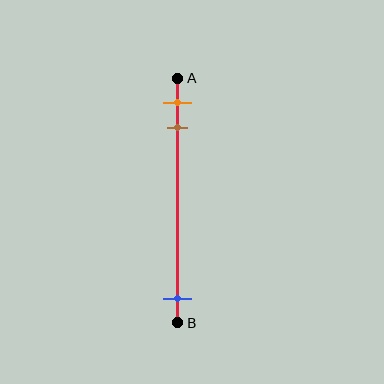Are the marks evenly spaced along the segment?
No, the marks are not evenly spaced.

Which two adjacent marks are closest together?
The orange and brown marks are the closest adjacent pair.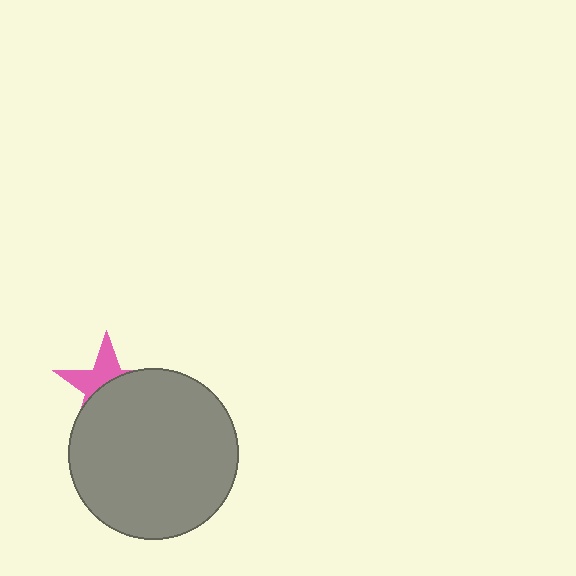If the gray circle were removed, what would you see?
You would see the complete pink star.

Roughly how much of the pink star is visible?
A small part of it is visible (roughly 42%).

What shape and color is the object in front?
The object in front is a gray circle.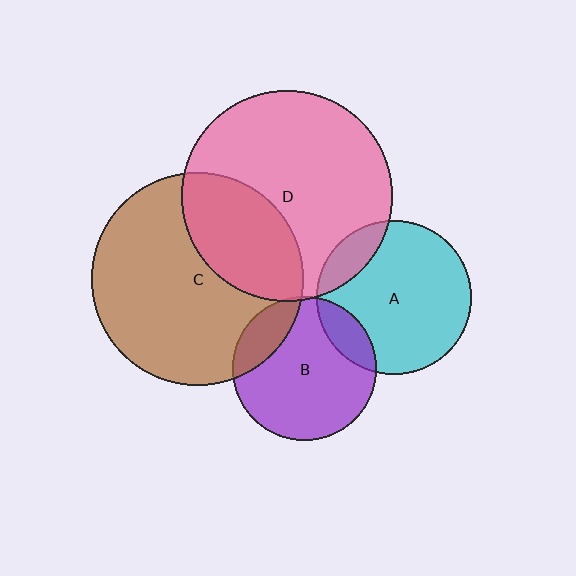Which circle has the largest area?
Circle C (brown).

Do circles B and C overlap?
Yes.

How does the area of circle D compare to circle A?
Approximately 1.9 times.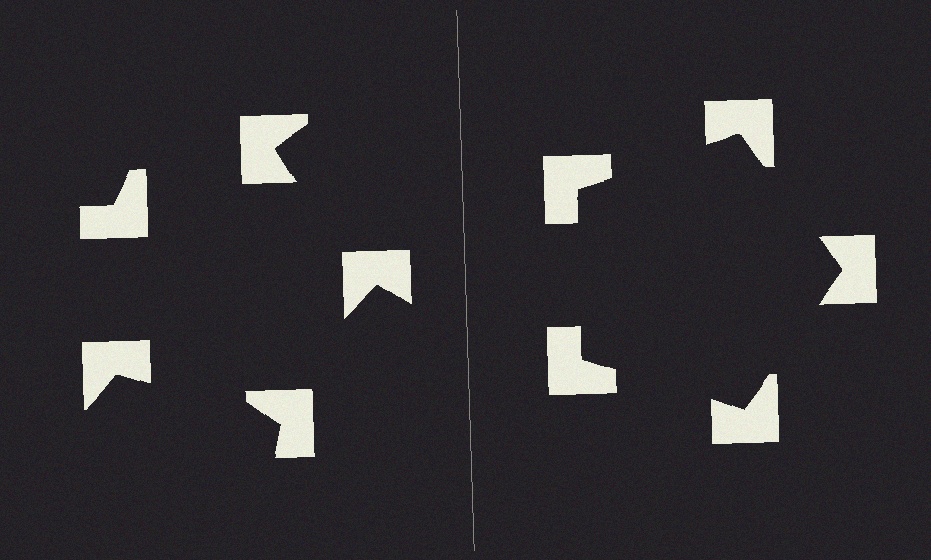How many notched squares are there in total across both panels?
10 — 5 on each side.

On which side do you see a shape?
An illusory pentagon appears on the right side. On the left side the wedge cuts are rotated, so no coherent shape forms.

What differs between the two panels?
The notched squares are positioned identically on both sides; only the wedge orientations differ. On the right they align to a pentagon; on the left they are misaligned.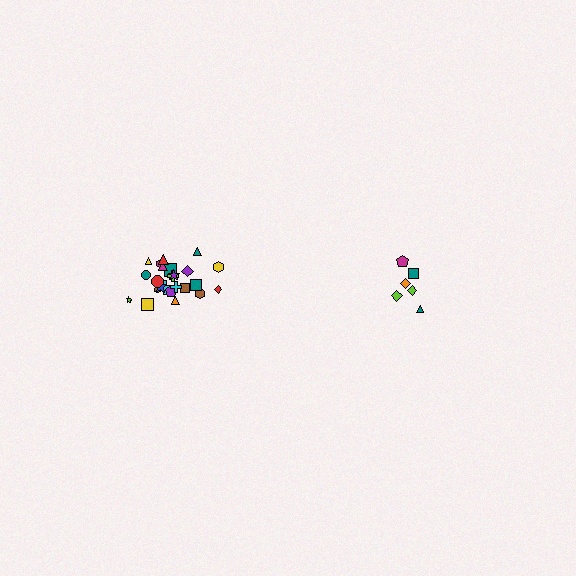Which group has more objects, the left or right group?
The left group.